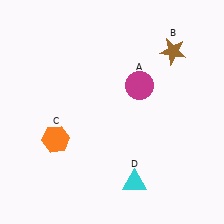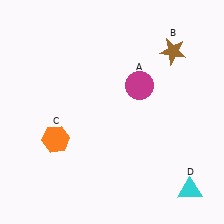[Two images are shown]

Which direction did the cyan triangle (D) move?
The cyan triangle (D) moved right.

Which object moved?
The cyan triangle (D) moved right.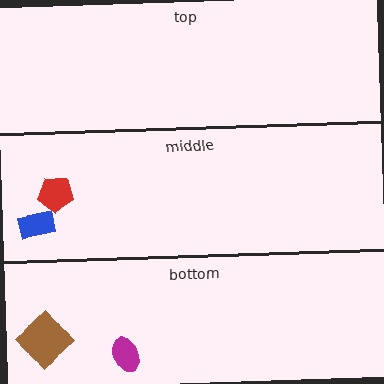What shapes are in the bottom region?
The brown diamond, the magenta ellipse.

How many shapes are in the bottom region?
2.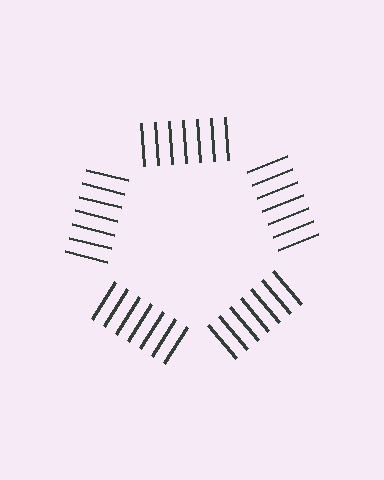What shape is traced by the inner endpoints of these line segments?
An illusory pentagon — the line segments terminate on its edges but no continuous stroke is drawn.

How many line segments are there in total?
35 — 7 along each of the 5 edges.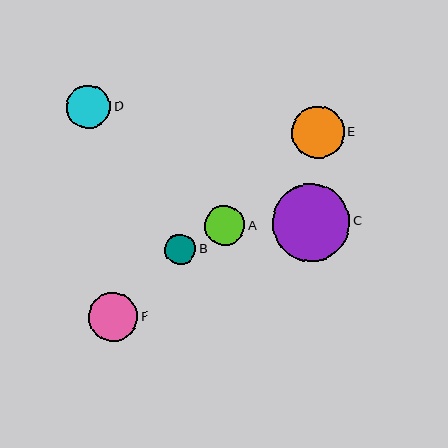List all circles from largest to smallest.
From largest to smallest: C, E, F, D, A, B.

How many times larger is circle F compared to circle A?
Circle F is approximately 1.2 times the size of circle A.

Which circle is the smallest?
Circle B is the smallest with a size of approximately 31 pixels.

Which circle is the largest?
Circle C is the largest with a size of approximately 77 pixels.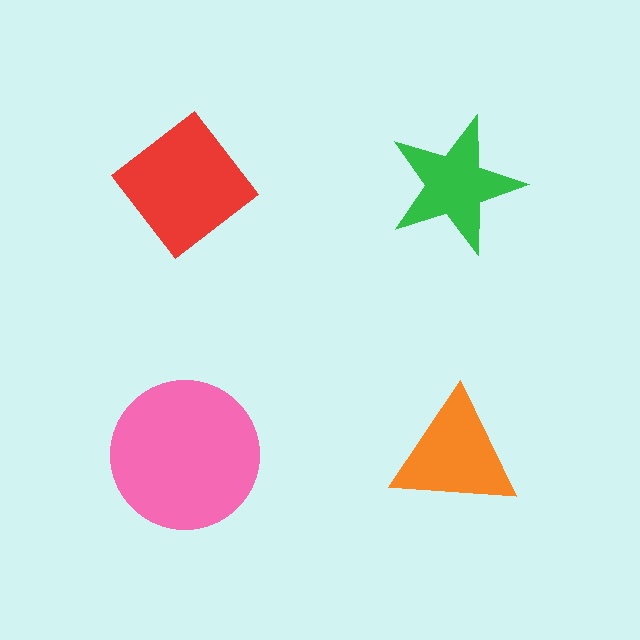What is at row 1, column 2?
A green star.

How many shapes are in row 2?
2 shapes.